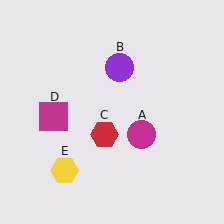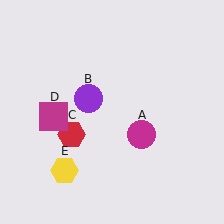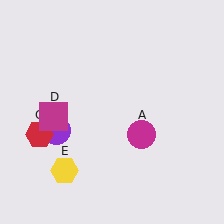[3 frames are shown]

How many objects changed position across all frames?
2 objects changed position: purple circle (object B), red hexagon (object C).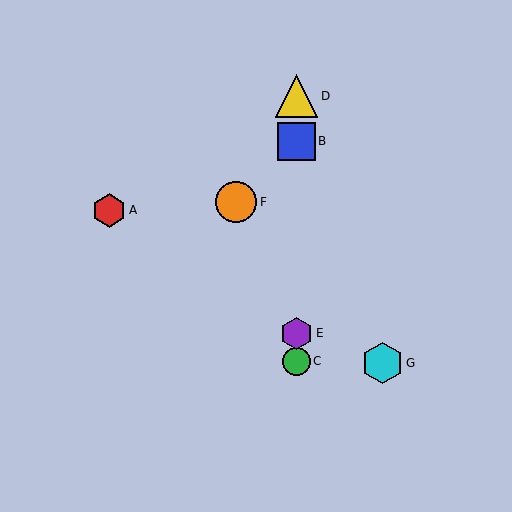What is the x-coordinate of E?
Object E is at x≈296.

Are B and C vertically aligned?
Yes, both are at x≈296.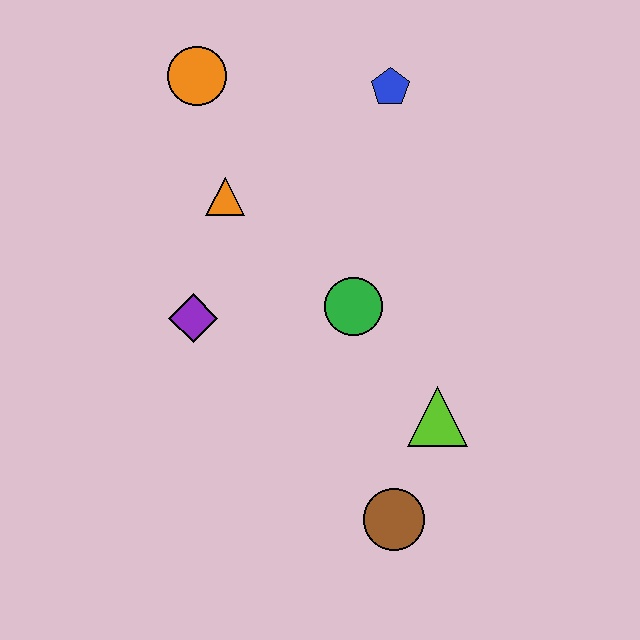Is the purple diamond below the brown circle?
No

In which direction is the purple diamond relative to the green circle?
The purple diamond is to the left of the green circle.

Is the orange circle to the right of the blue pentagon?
No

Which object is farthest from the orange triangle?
The brown circle is farthest from the orange triangle.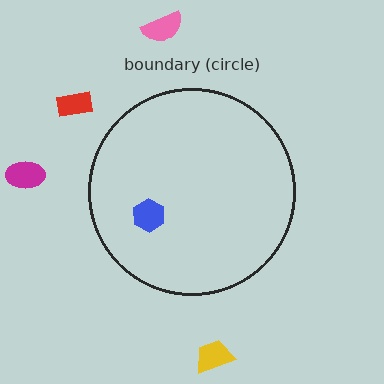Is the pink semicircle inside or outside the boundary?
Outside.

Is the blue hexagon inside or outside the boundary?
Inside.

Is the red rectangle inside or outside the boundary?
Outside.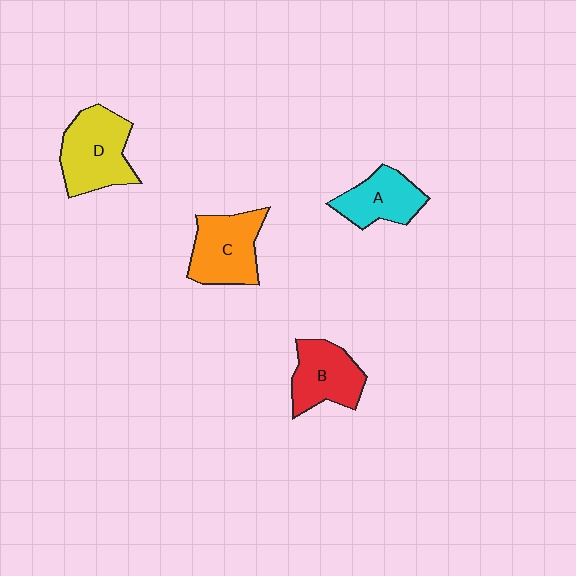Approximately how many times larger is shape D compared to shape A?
Approximately 1.4 times.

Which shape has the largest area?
Shape D (yellow).